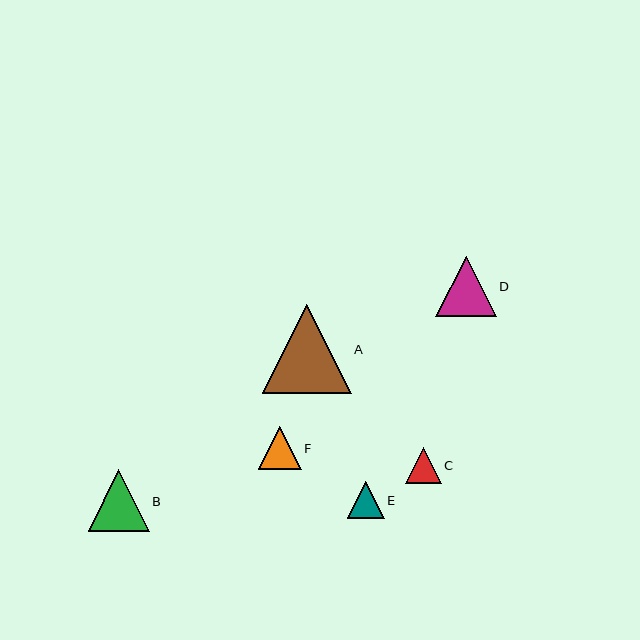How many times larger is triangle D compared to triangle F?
Triangle D is approximately 1.4 times the size of triangle F.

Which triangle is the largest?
Triangle A is the largest with a size of approximately 88 pixels.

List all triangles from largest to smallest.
From largest to smallest: A, B, D, F, E, C.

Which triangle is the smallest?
Triangle C is the smallest with a size of approximately 36 pixels.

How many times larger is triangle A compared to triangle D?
Triangle A is approximately 1.5 times the size of triangle D.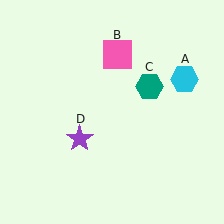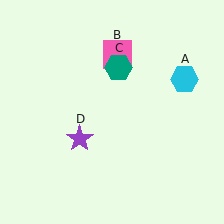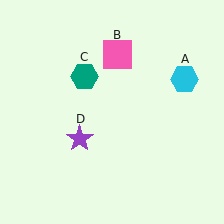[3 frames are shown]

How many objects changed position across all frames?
1 object changed position: teal hexagon (object C).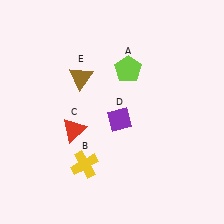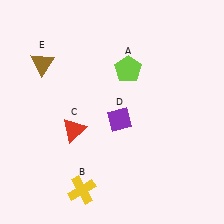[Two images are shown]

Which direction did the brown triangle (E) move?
The brown triangle (E) moved left.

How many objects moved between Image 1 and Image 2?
2 objects moved between the two images.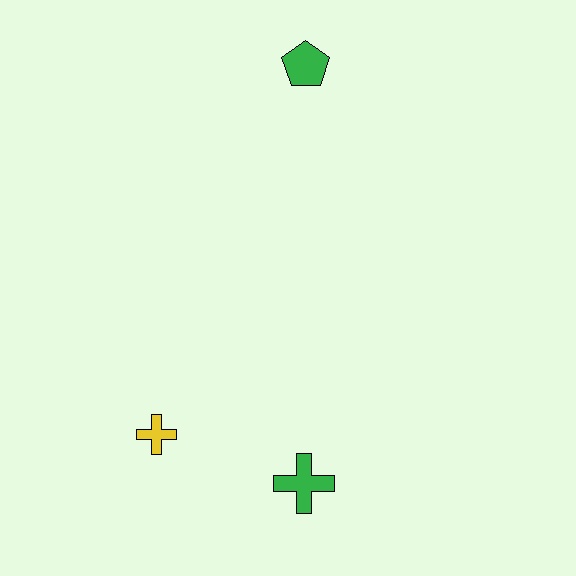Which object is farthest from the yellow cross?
The green pentagon is farthest from the yellow cross.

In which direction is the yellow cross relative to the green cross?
The yellow cross is to the left of the green cross.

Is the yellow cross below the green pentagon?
Yes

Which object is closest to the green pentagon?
The yellow cross is closest to the green pentagon.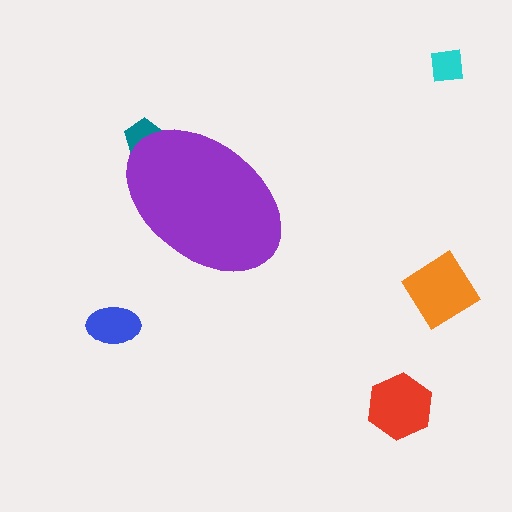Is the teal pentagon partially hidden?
Yes, the teal pentagon is partially hidden behind the purple ellipse.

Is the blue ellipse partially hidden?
No, the blue ellipse is fully visible.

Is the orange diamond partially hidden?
No, the orange diamond is fully visible.